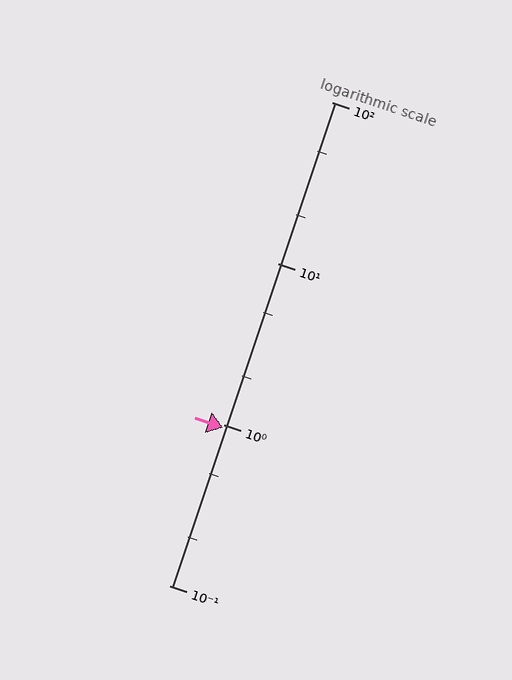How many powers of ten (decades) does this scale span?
The scale spans 3 decades, from 0.1 to 100.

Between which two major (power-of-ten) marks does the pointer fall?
The pointer is between 0.1 and 1.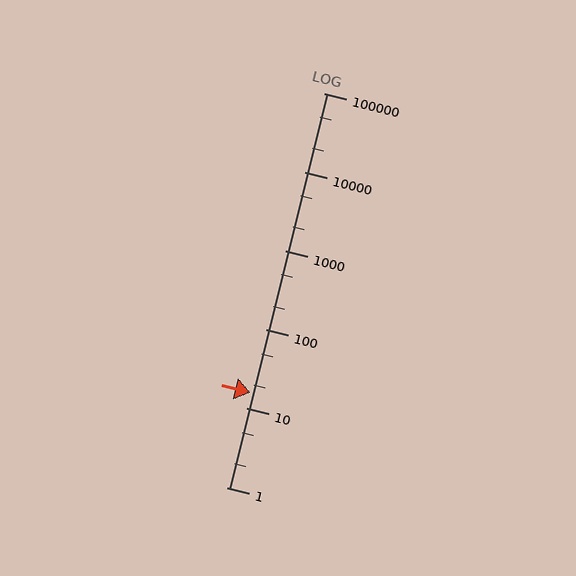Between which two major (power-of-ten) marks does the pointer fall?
The pointer is between 10 and 100.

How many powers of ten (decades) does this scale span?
The scale spans 5 decades, from 1 to 100000.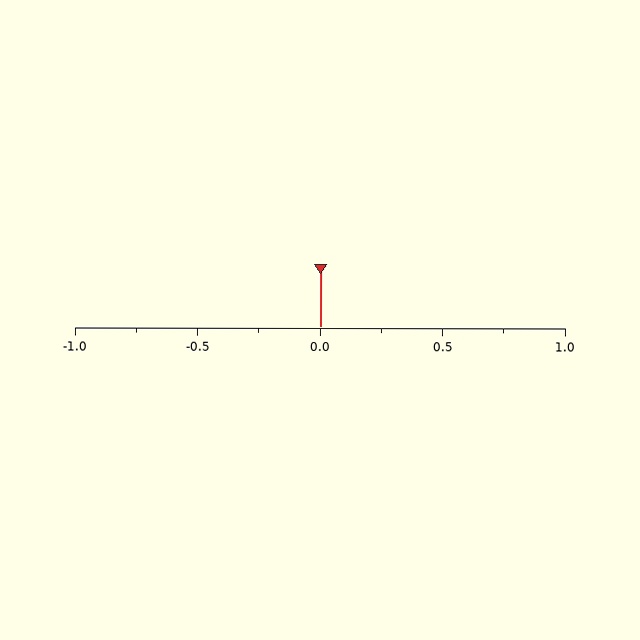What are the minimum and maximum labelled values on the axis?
The axis runs from -1.0 to 1.0.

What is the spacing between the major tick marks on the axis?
The major ticks are spaced 0.5 apart.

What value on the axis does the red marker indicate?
The marker indicates approximately 0.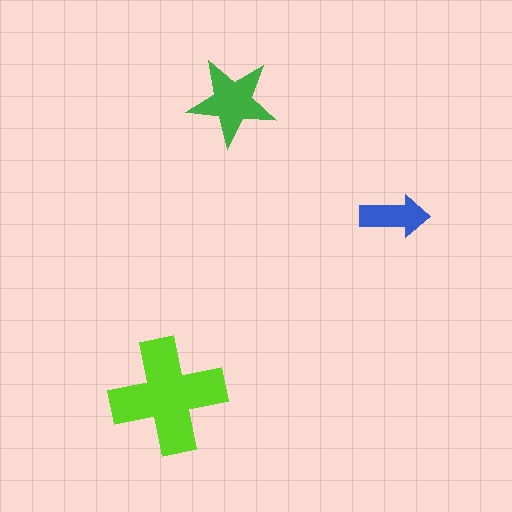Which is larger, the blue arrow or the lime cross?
The lime cross.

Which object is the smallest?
The blue arrow.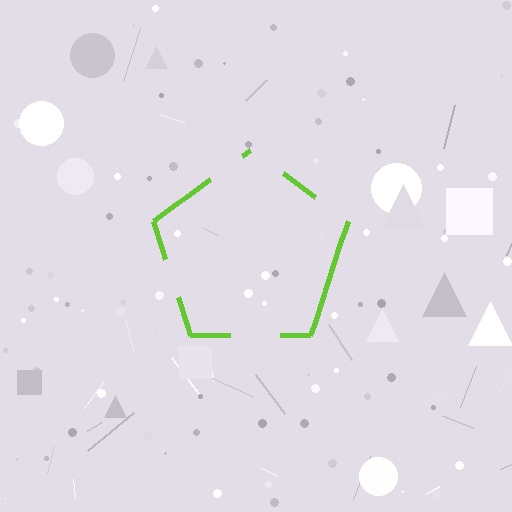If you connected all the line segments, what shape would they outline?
They would outline a pentagon.